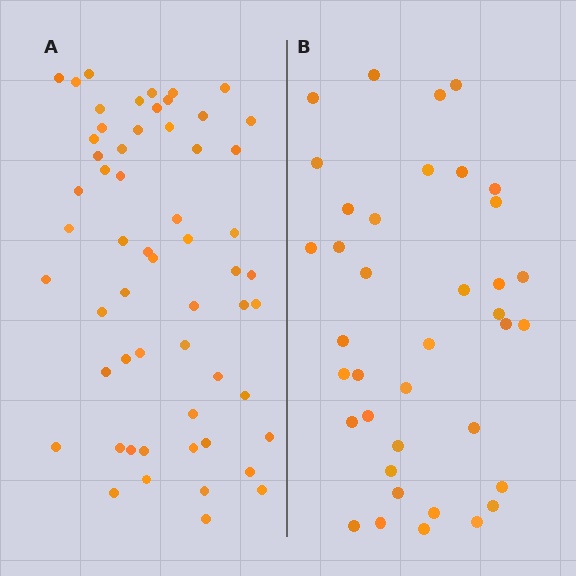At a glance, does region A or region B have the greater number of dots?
Region A (the left region) has more dots.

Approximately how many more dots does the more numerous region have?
Region A has approximately 20 more dots than region B.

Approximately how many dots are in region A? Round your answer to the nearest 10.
About 60 dots. (The exact count is 58, which rounds to 60.)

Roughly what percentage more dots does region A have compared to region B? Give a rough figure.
About 55% more.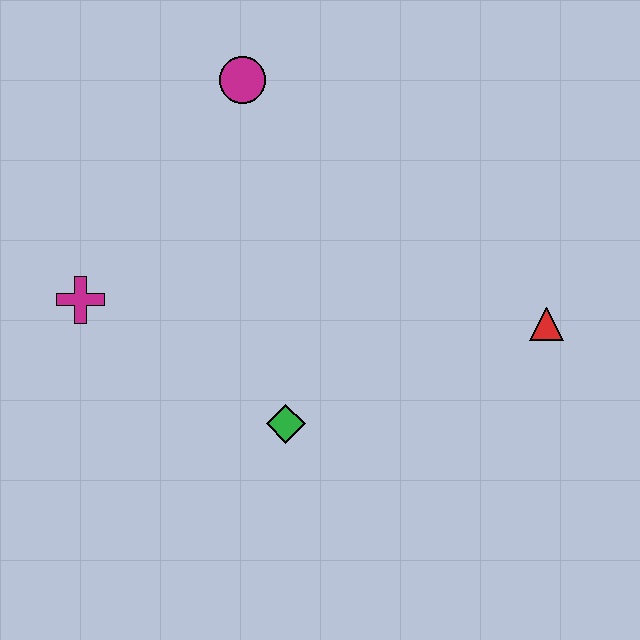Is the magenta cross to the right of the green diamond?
No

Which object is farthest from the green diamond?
The magenta circle is farthest from the green diamond.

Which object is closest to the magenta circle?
The magenta cross is closest to the magenta circle.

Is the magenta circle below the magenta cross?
No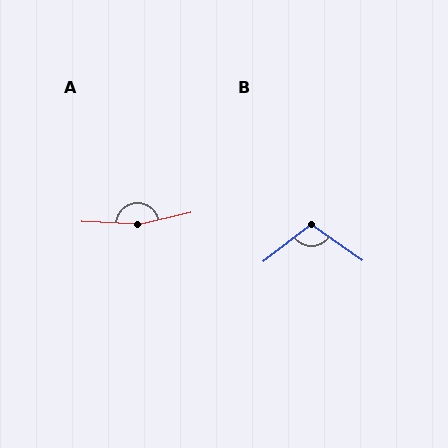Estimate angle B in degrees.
Approximately 107 degrees.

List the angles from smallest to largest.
B (107°), A (164°).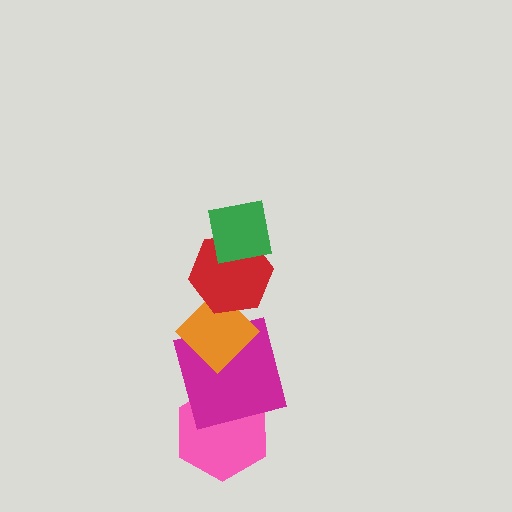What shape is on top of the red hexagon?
The green square is on top of the red hexagon.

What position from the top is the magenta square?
The magenta square is 4th from the top.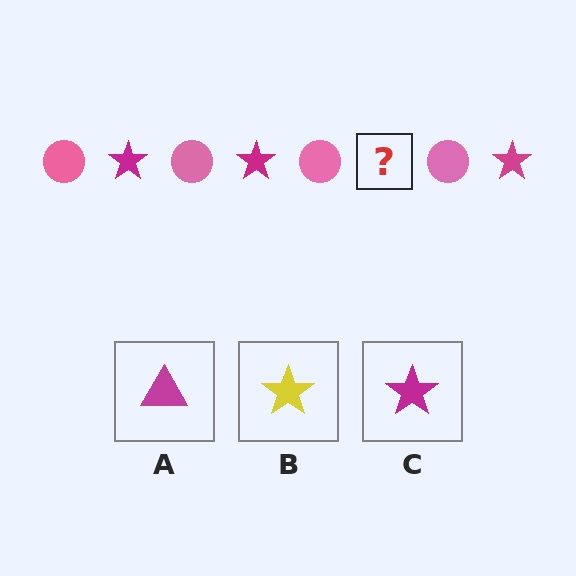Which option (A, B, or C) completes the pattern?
C.